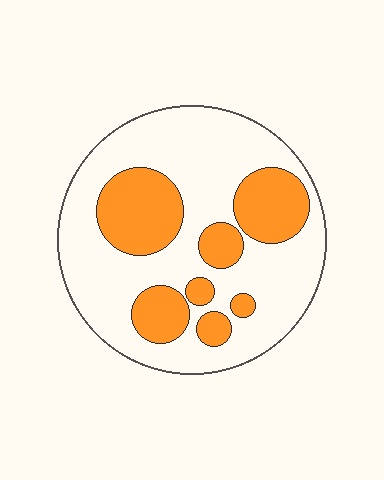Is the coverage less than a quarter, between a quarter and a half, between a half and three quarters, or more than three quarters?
Between a quarter and a half.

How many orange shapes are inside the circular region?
7.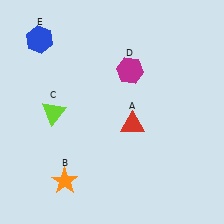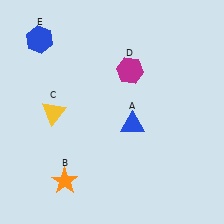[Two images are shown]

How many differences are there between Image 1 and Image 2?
There are 2 differences between the two images.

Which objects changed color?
A changed from red to blue. C changed from lime to yellow.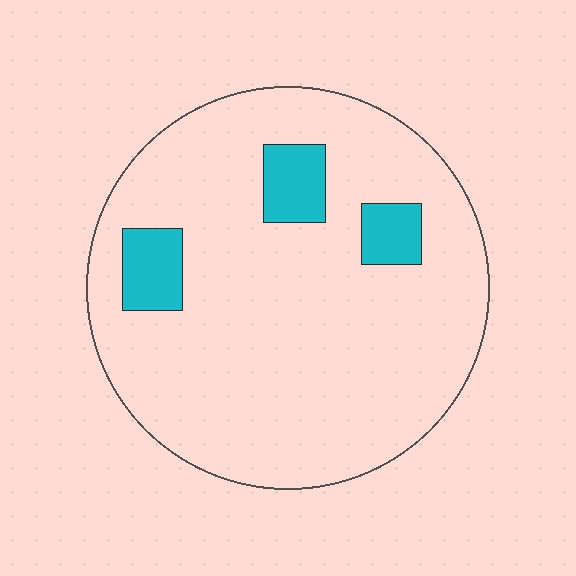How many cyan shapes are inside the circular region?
3.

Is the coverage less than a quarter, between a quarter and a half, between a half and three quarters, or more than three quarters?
Less than a quarter.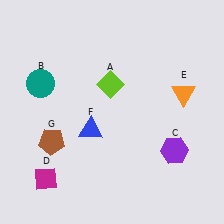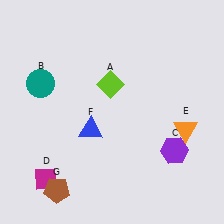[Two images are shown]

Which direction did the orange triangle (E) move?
The orange triangle (E) moved down.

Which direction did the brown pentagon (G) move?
The brown pentagon (G) moved down.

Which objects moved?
The objects that moved are: the orange triangle (E), the brown pentagon (G).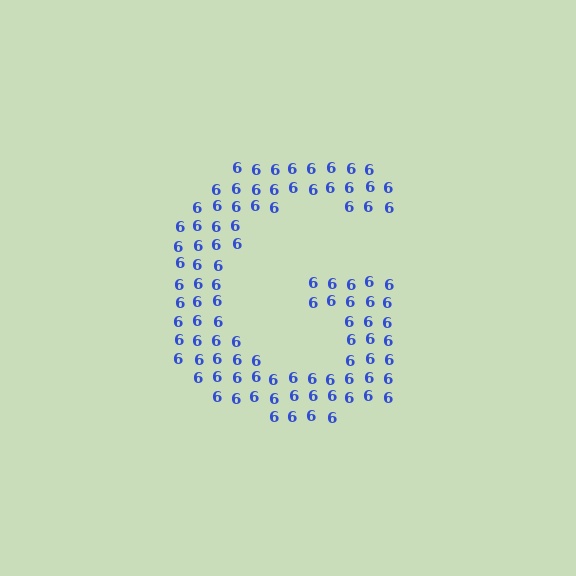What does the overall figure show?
The overall figure shows the letter G.